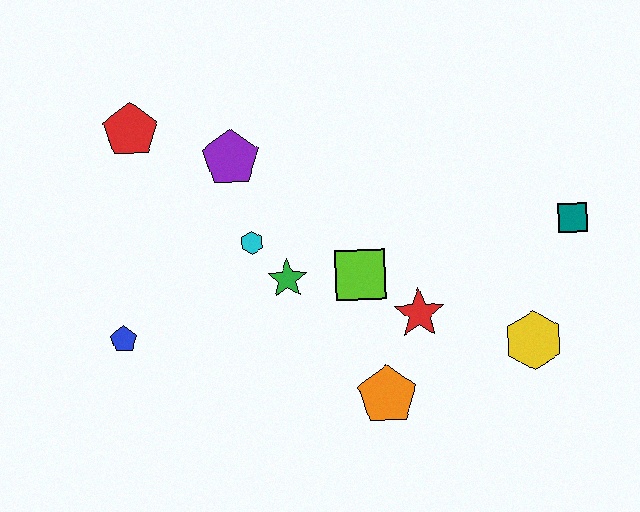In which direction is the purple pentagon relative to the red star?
The purple pentagon is to the left of the red star.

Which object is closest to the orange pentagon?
The red star is closest to the orange pentagon.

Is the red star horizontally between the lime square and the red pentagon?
No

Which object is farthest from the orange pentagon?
The red pentagon is farthest from the orange pentagon.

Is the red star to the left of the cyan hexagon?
No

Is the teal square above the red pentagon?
No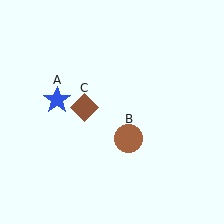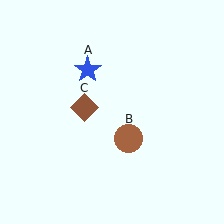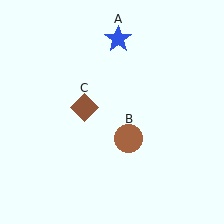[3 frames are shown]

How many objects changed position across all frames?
1 object changed position: blue star (object A).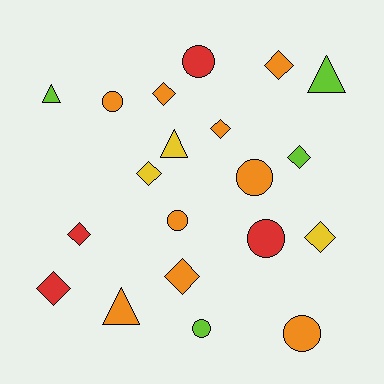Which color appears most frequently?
Orange, with 9 objects.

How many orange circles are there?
There are 4 orange circles.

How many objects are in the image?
There are 20 objects.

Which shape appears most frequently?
Diamond, with 9 objects.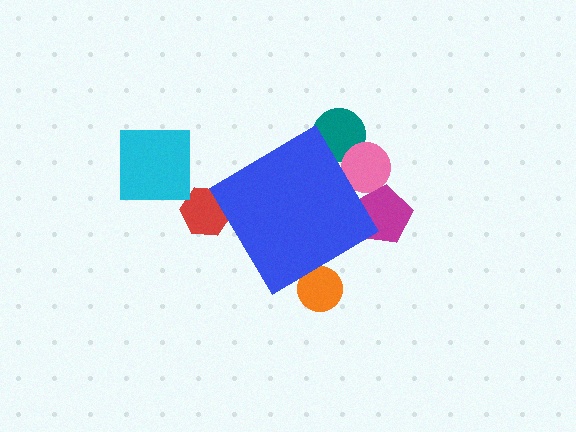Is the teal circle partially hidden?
Yes, the teal circle is partially hidden behind the blue diamond.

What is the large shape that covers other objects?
A blue diamond.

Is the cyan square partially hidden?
No, the cyan square is fully visible.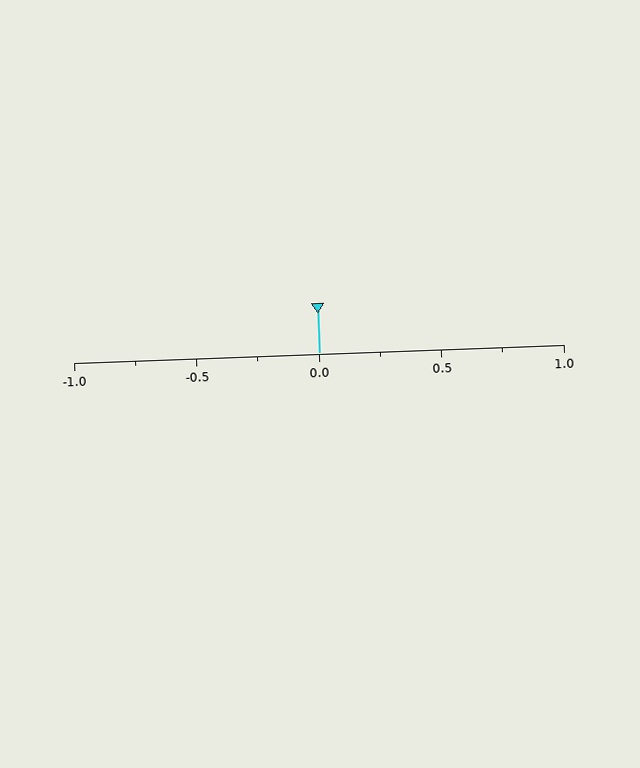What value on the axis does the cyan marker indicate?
The marker indicates approximately 0.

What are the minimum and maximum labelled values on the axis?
The axis runs from -1.0 to 1.0.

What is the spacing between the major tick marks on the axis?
The major ticks are spaced 0.5 apart.